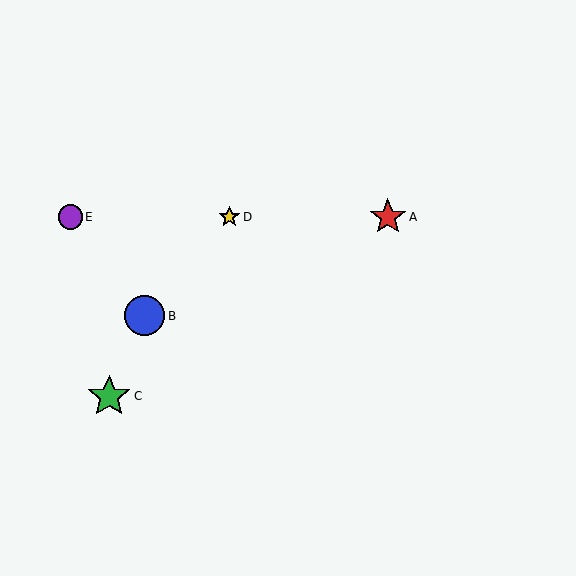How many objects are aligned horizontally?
3 objects (A, D, E) are aligned horizontally.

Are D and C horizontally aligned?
No, D is at y≈217 and C is at y≈396.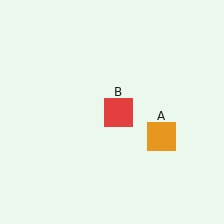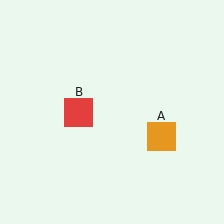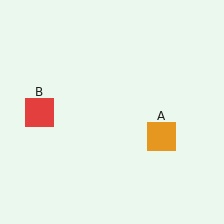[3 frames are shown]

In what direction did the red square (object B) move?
The red square (object B) moved left.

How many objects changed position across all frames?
1 object changed position: red square (object B).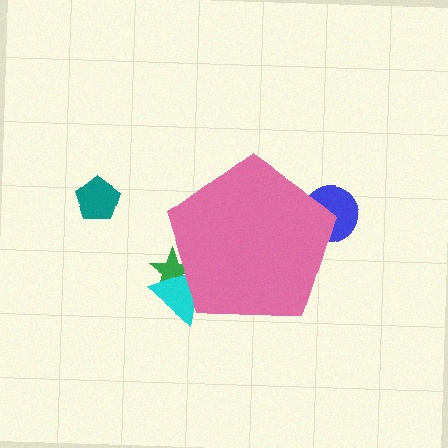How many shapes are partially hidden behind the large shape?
3 shapes are partially hidden.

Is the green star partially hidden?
Yes, the green star is partially hidden behind the pink pentagon.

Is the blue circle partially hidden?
Yes, the blue circle is partially hidden behind the pink pentagon.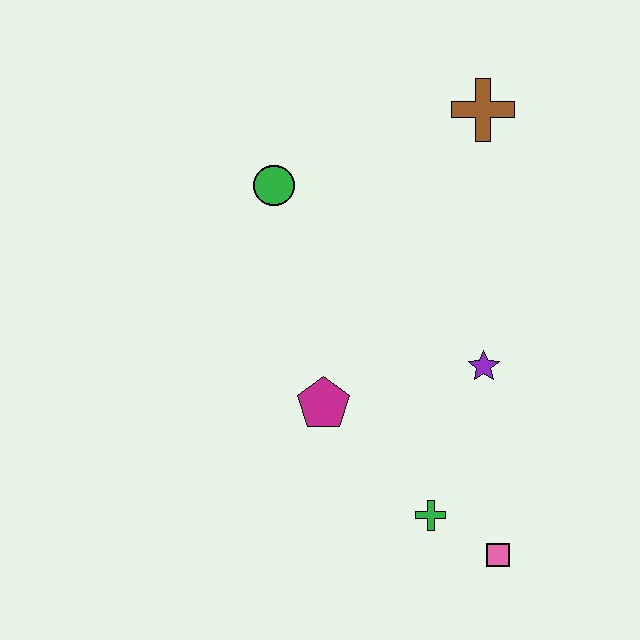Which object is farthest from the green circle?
The pink square is farthest from the green circle.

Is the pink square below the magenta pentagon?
Yes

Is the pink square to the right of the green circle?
Yes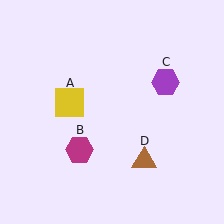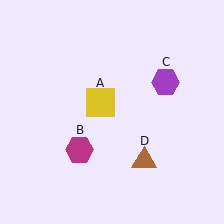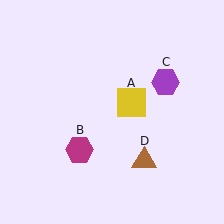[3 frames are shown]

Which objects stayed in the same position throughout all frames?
Magenta hexagon (object B) and purple hexagon (object C) and brown triangle (object D) remained stationary.